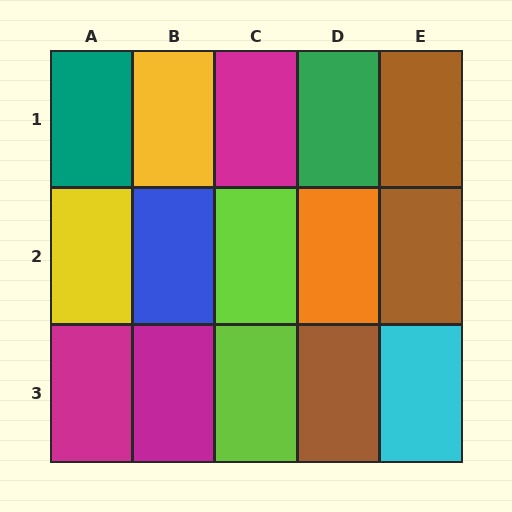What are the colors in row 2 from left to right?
Yellow, blue, lime, orange, brown.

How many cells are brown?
3 cells are brown.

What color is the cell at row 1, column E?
Brown.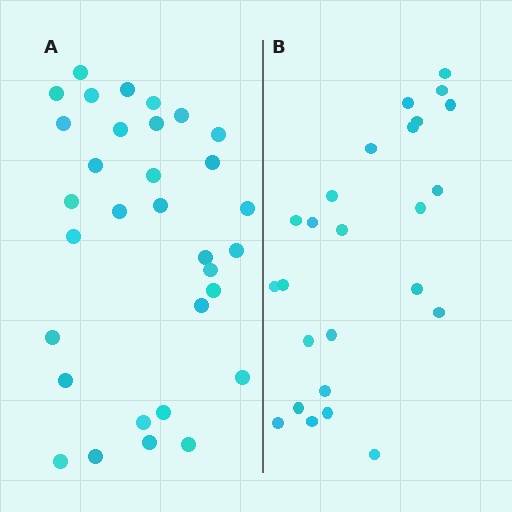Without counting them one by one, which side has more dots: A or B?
Region A (the left region) has more dots.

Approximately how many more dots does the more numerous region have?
Region A has roughly 8 or so more dots than region B.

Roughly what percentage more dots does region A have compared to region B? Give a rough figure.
About 30% more.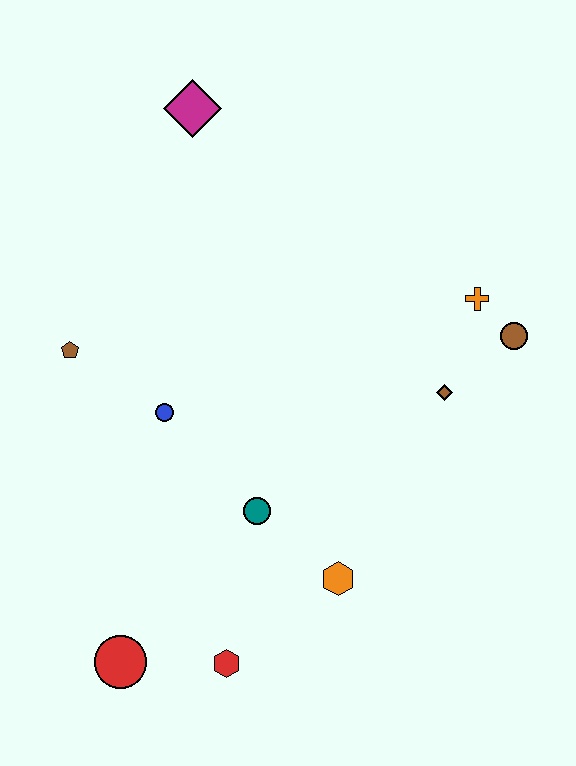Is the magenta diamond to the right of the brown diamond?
No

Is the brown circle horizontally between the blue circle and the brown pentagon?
No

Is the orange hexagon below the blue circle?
Yes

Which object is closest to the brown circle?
The orange cross is closest to the brown circle.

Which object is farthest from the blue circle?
The brown circle is farthest from the blue circle.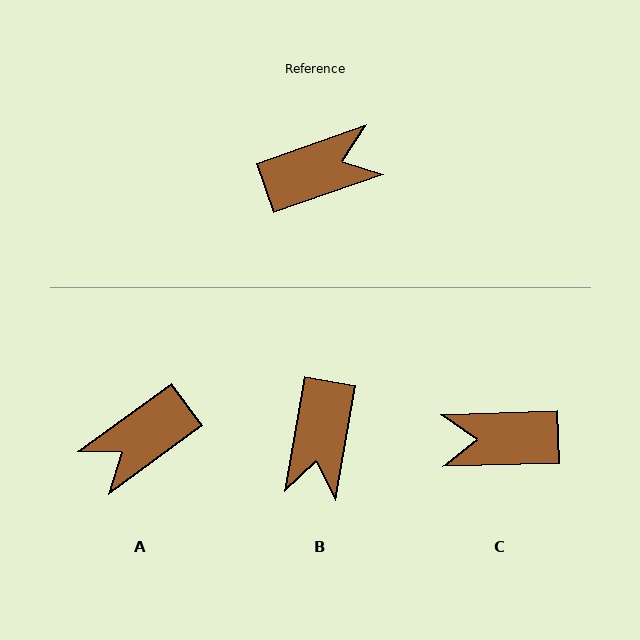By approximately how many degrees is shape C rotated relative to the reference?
Approximately 163 degrees counter-clockwise.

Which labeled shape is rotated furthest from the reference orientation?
A, about 163 degrees away.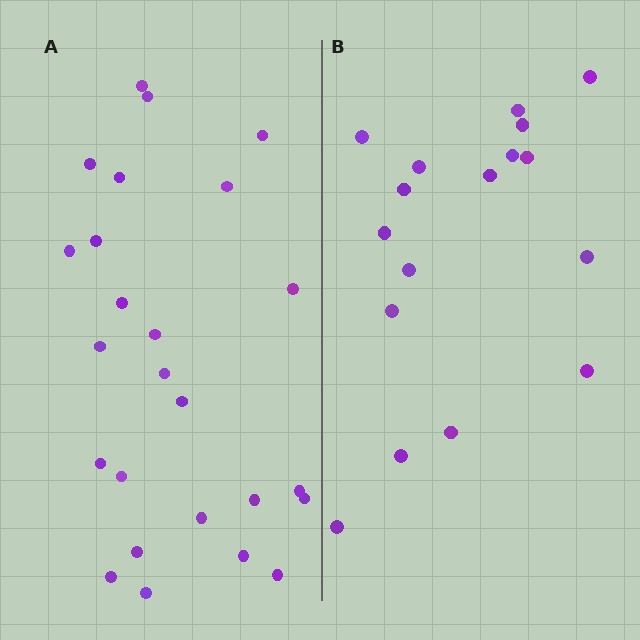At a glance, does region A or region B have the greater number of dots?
Region A (the left region) has more dots.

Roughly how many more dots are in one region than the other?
Region A has roughly 8 or so more dots than region B.